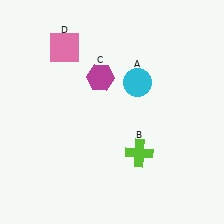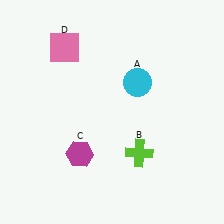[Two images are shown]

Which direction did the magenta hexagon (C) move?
The magenta hexagon (C) moved down.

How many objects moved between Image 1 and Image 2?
1 object moved between the two images.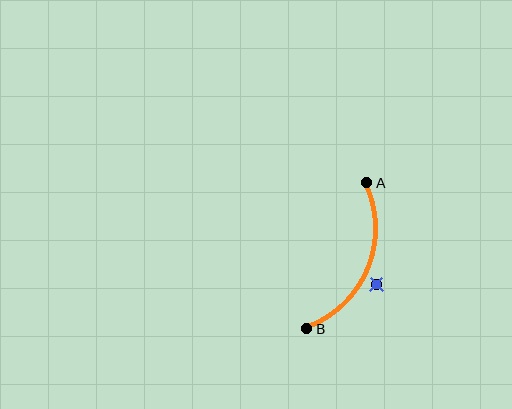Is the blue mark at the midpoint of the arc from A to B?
No — the blue mark does not lie on the arc at all. It sits slightly outside the curve.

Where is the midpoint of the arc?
The arc midpoint is the point on the curve farthest from the straight line joining A and B. It sits to the right of that line.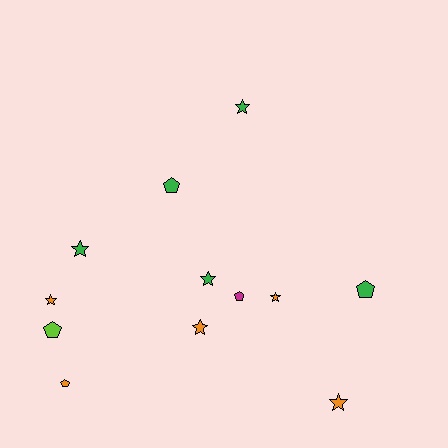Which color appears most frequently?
Orange, with 5 objects.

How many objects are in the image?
There are 12 objects.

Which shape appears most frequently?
Star, with 7 objects.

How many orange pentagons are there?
There is 1 orange pentagon.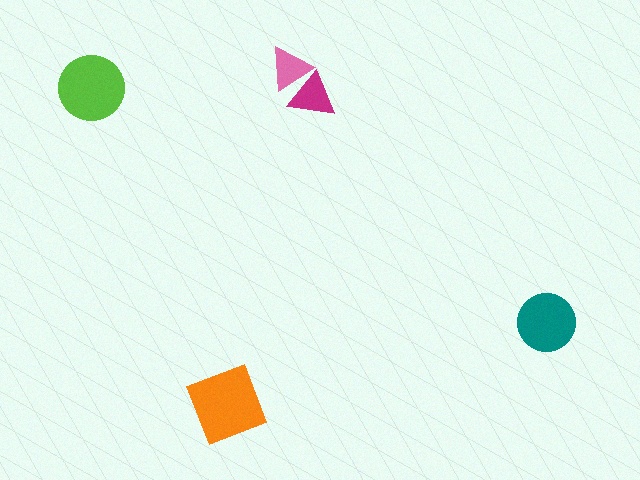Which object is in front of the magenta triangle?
The pink triangle is in front of the magenta triangle.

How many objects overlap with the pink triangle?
1 object overlaps with the pink triangle.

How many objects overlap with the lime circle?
0 objects overlap with the lime circle.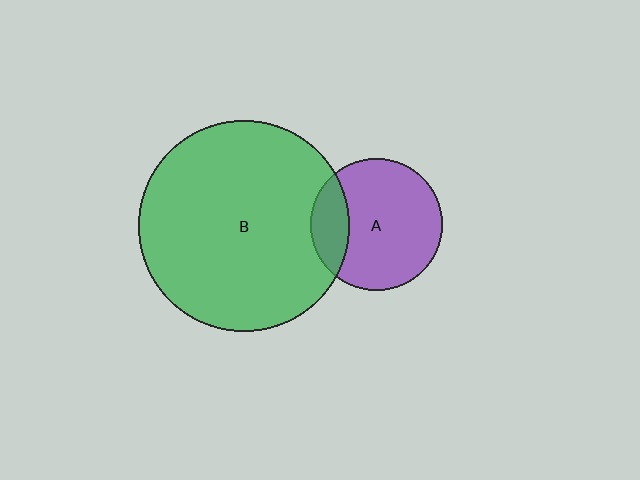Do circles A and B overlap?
Yes.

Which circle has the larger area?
Circle B (green).